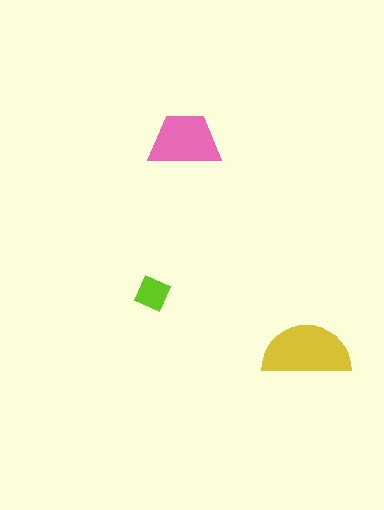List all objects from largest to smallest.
The yellow semicircle, the pink trapezoid, the lime diamond.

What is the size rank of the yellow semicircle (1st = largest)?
1st.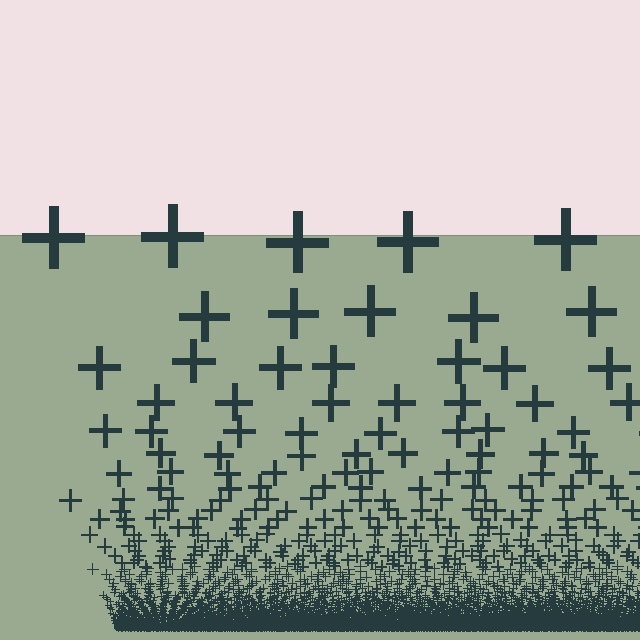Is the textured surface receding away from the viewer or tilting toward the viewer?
The surface appears to tilt toward the viewer. Texture elements get larger and sparser toward the top.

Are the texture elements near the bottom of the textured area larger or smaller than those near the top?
Smaller. The gradient is inverted — elements near the bottom are smaller and denser.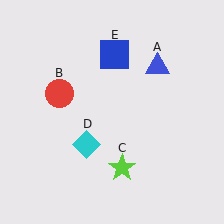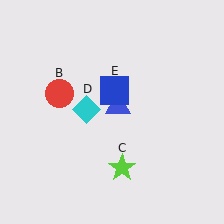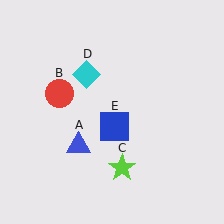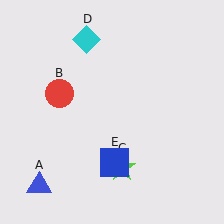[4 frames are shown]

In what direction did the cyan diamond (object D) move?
The cyan diamond (object D) moved up.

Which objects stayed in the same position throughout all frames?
Red circle (object B) and lime star (object C) remained stationary.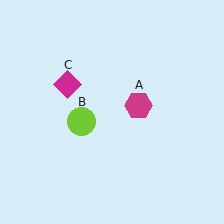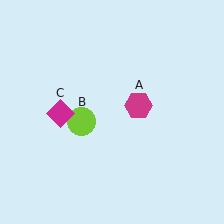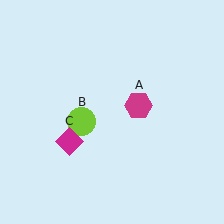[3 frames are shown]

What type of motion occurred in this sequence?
The magenta diamond (object C) rotated counterclockwise around the center of the scene.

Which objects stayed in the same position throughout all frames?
Magenta hexagon (object A) and lime circle (object B) remained stationary.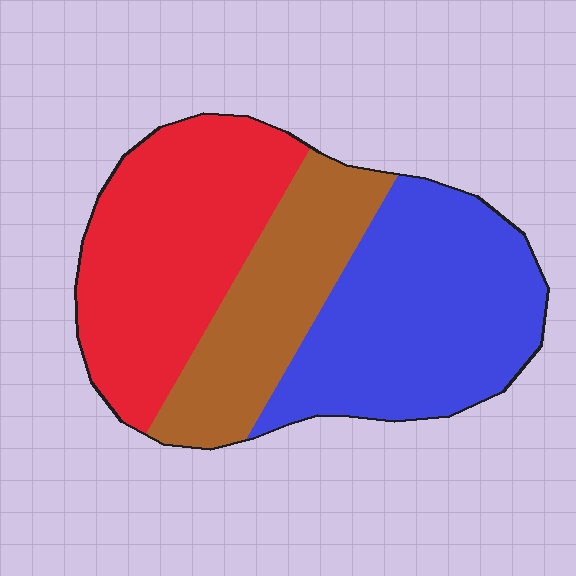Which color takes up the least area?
Brown, at roughly 25%.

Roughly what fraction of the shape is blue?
Blue takes up about two fifths (2/5) of the shape.